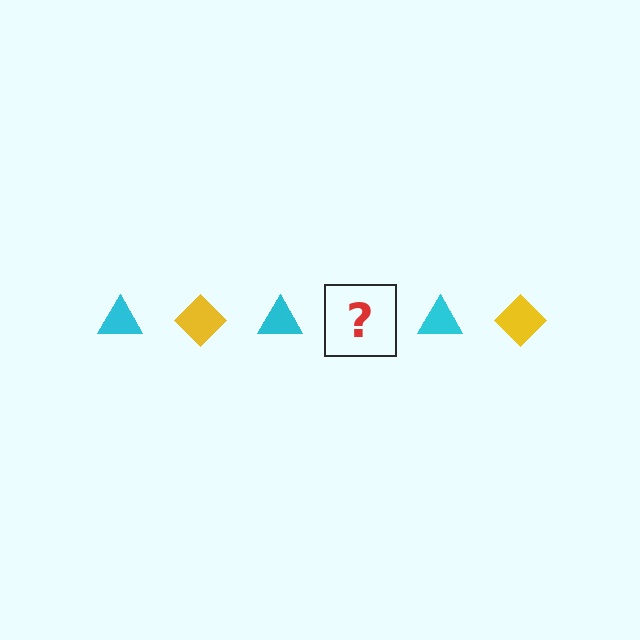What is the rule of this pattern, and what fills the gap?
The rule is that the pattern alternates between cyan triangle and yellow diamond. The gap should be filled with a yellow diamond.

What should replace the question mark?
The question mark should be replaced with a yellow diamond.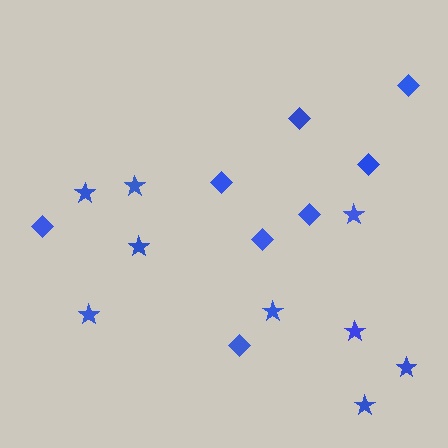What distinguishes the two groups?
There are 2 groups: one group of diamonds (8) and one group of stars (9).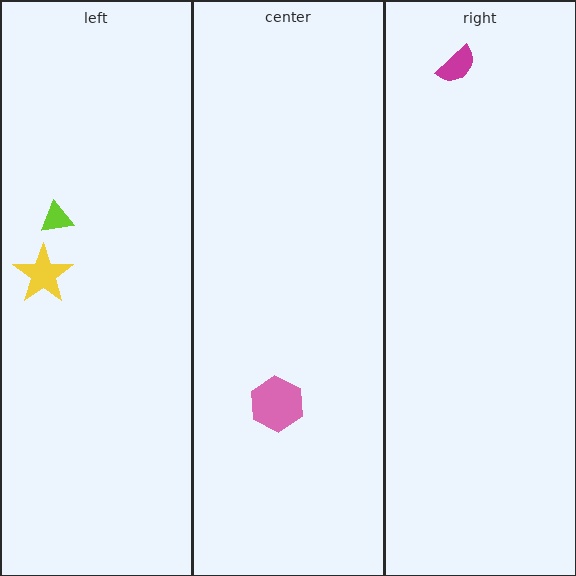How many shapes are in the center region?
1.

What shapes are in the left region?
The lime triangle, the yellow star.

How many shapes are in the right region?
1.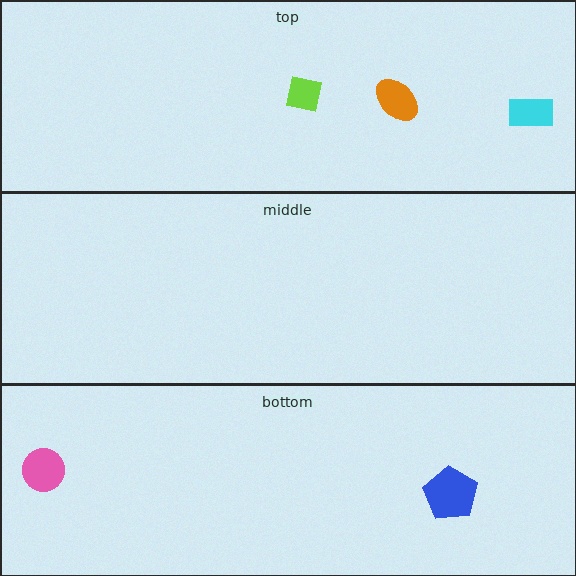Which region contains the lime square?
The top region.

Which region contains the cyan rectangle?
The top region.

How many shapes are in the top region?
3.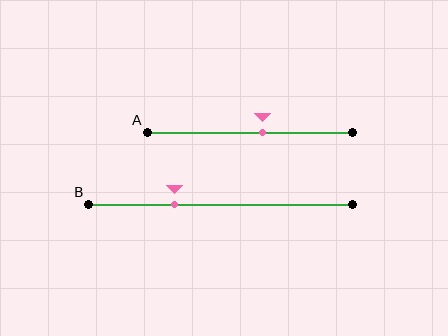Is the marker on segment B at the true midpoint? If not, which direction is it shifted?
No, the marker on segment B is shifted to the left by about 18% of the segment length.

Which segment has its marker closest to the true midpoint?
Segment A has its marker closest to the true midpoint.